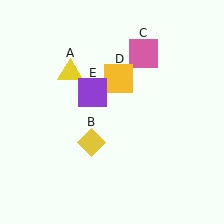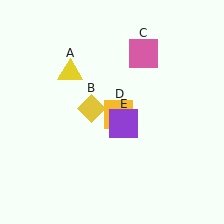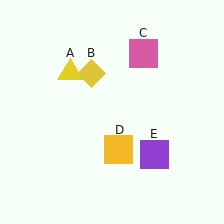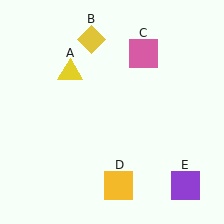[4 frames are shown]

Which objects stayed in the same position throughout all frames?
Yellow triangle (object A) and pink square (object C) remained stationary.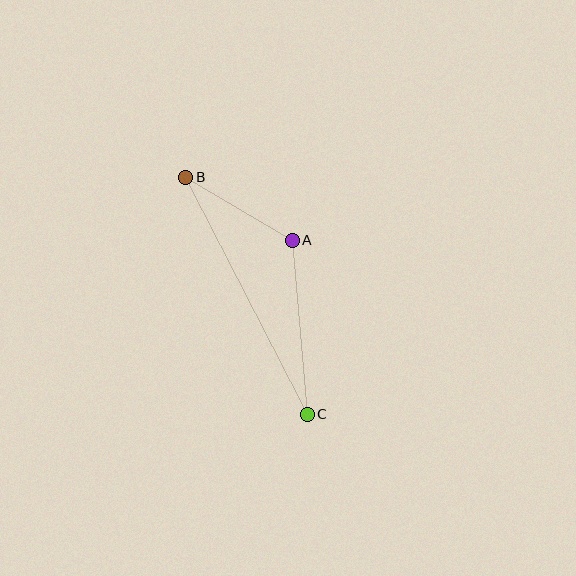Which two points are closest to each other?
Points A and B are closest to each other.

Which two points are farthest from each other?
Points B and C are farthest from each other.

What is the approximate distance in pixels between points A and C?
The distance between A and C is approximately 175 pixels.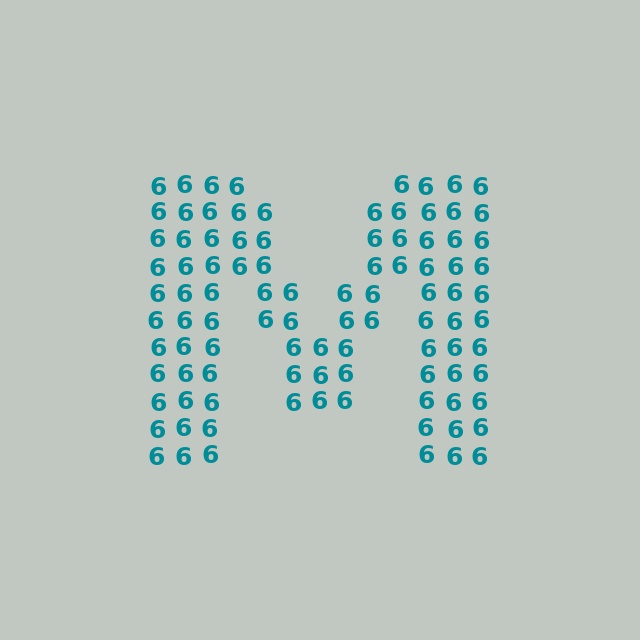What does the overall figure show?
The overall figure shows the letter M.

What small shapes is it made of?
It is made of small digit 6's.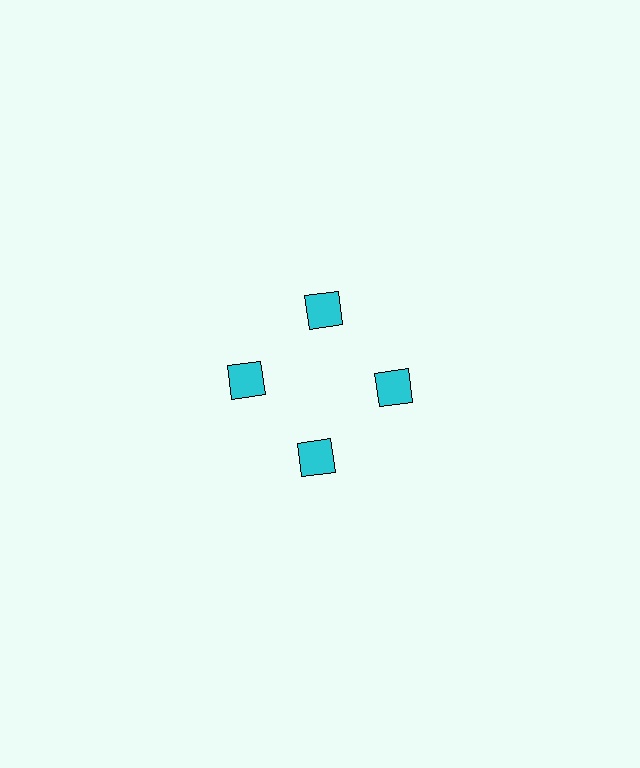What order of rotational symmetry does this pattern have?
This pattern has 4-fold rotational symmetry.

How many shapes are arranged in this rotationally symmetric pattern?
There are 4 shapes, arranged in 4 groups of 1.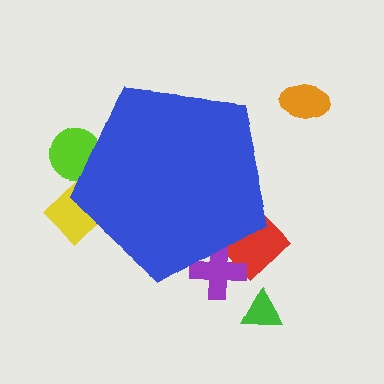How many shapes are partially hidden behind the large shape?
4 shapes are partially hidden.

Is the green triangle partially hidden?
No, the green triangle is fully visible.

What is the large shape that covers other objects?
A blue pentagon.